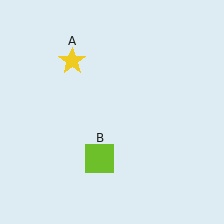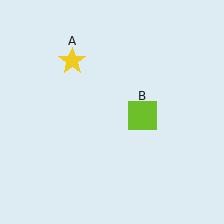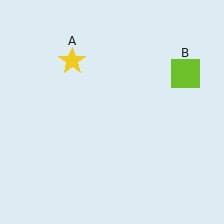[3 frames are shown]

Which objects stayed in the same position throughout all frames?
Yellow star (object A) remained stationary.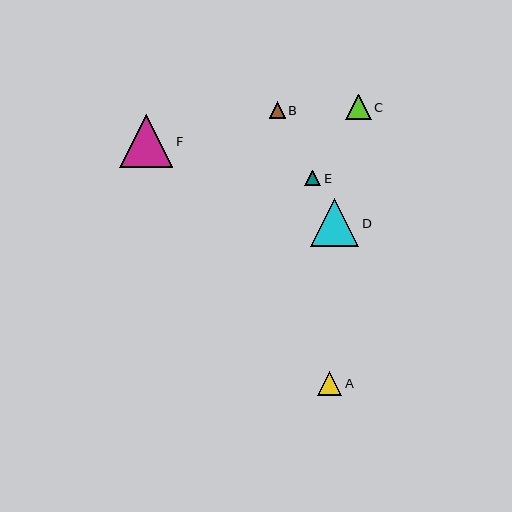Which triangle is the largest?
Triangle F is the largest with a size of approximately 53 pixels.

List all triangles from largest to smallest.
From largest to smallest: F, D, C, A, B, E.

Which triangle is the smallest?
Triangle E is the smallest with a size of approximately 16 pixels.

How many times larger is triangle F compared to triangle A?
Triangle F is approximately 2.2 times the size of triangle A.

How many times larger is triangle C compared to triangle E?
Triangle C is approximately 1.6 times the size of triangle E.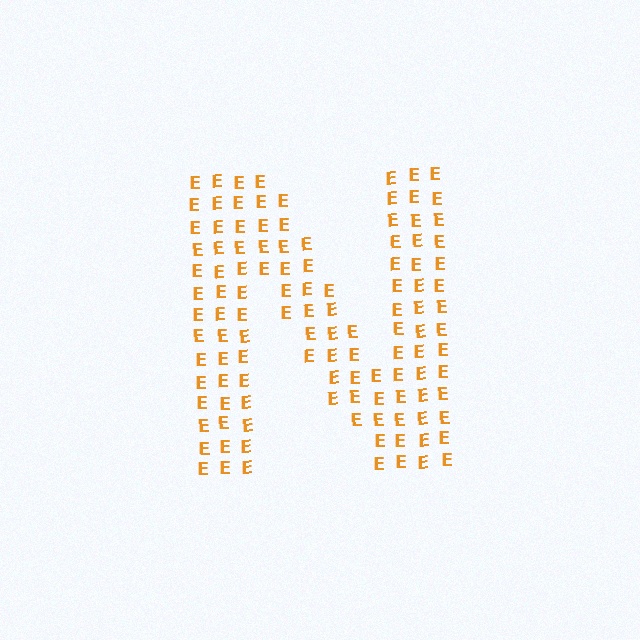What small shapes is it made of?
It is made of small letter E's.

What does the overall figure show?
The overall figure shows the letter N.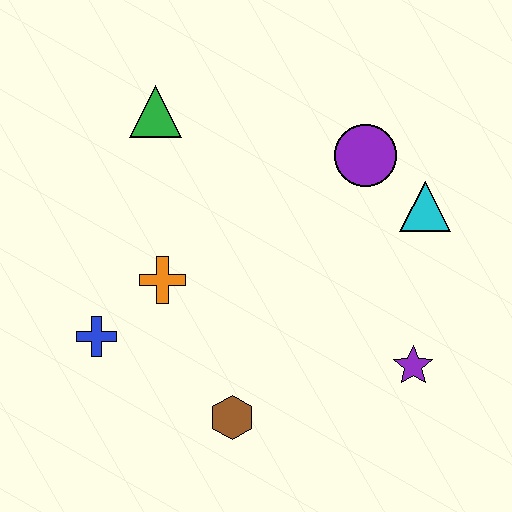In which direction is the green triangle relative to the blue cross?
The green triangle is above the blue cross.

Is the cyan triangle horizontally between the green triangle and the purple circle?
No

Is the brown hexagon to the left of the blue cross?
No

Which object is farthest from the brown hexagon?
The green triangle is farthest from the brown hexagon.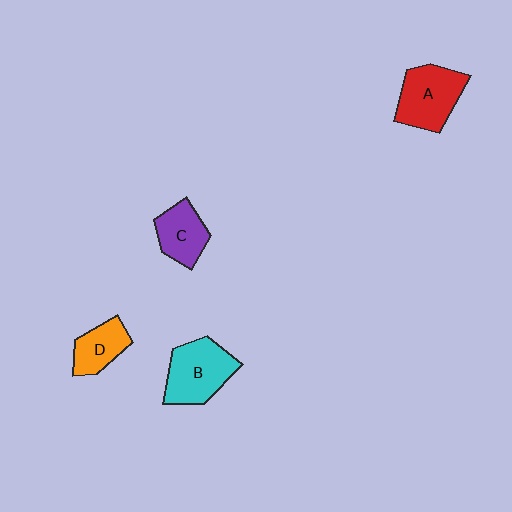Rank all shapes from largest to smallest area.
From largest to smallest: B (cyan), A (red), C (purple), D (orange).